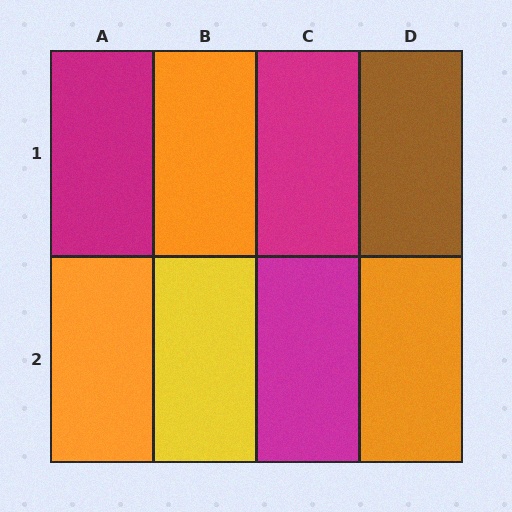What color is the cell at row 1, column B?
Orange.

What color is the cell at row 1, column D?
Brown.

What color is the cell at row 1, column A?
Magenta.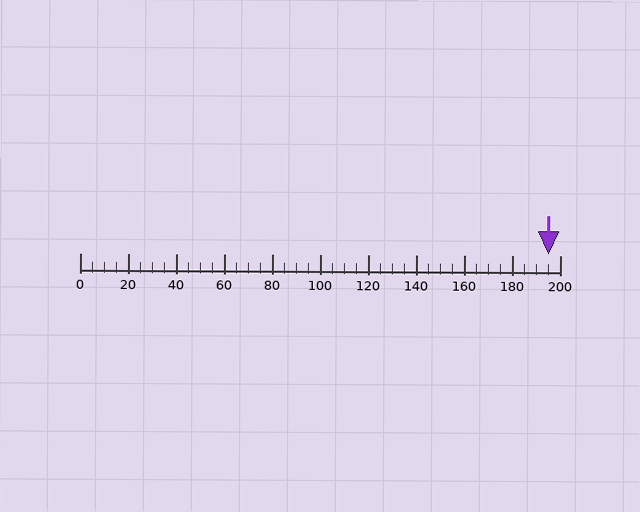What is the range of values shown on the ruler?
The ruler shows values from 0 to 200.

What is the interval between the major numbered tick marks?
The major tick marks are spaced 20 units apart.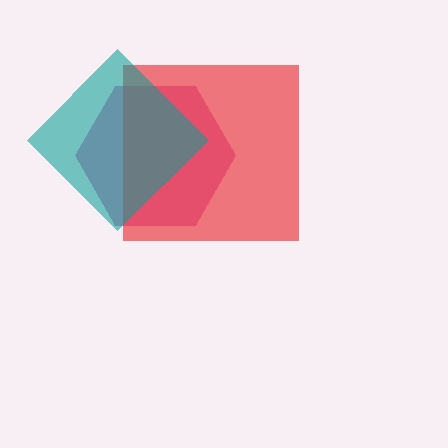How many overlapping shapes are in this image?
There are 3 overlapping shapes in the image.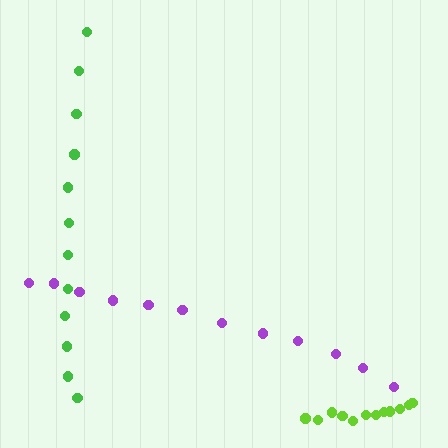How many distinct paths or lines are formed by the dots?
There are 3 distinct paths.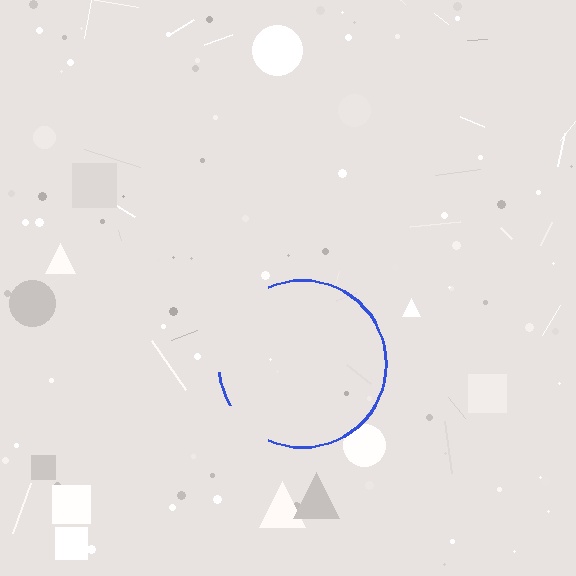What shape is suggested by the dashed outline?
The dashed outline suggests a circle.